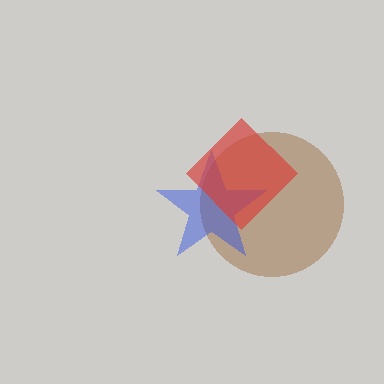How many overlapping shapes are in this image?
There are 3 overlapping shapes in the image.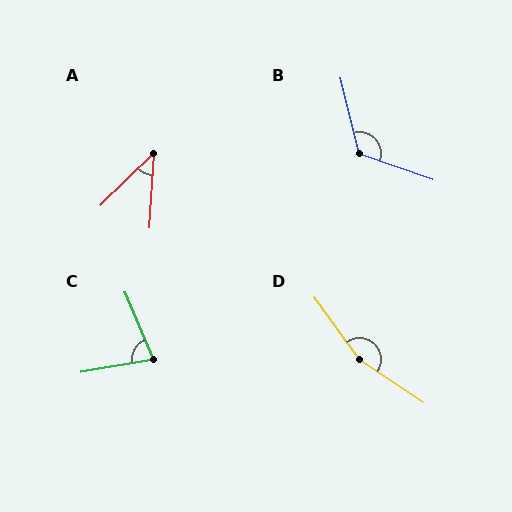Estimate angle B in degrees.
Approximately 122 degrees.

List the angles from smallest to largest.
A (42°), C (77°), B (122°), D (159°).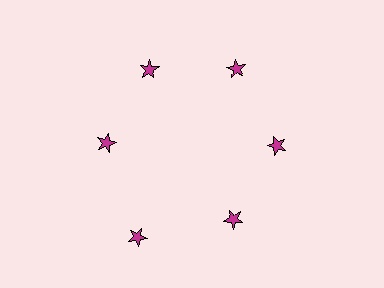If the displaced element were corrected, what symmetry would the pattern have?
It would have 6-fold rotational symmetry — the pattern would map onto itself every 60 degrees.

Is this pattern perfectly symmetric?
No. The 6 magenta stars are arranged in a ring, but one element near the 7 o'clock position is pushed outward from the center, breaking the 6-fold rotational symmetry.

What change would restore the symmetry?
The symmetry would be restored by moving it inward, back onto the ring so that all 6 stars sit at equal angles and equal distance from the center.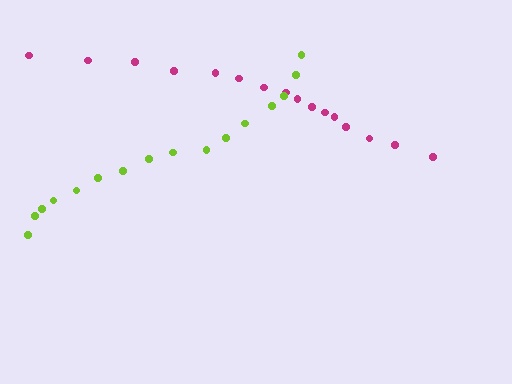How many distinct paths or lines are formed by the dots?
There are 2 distinct paths.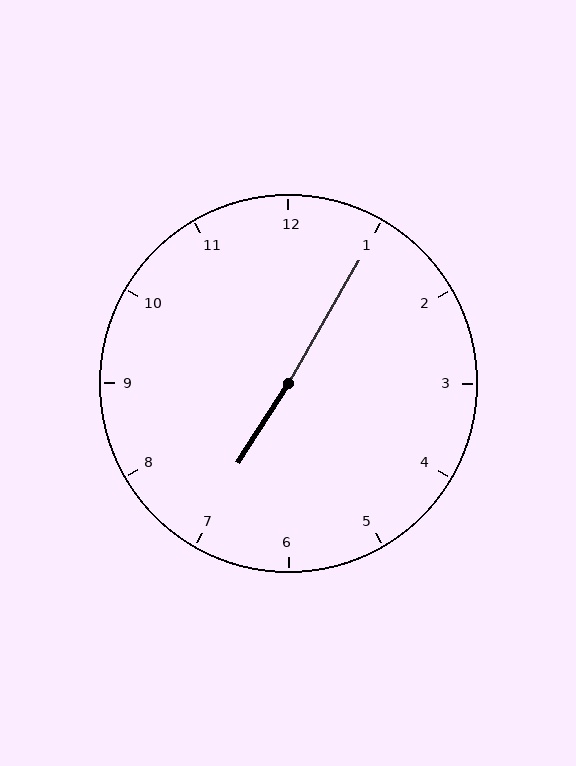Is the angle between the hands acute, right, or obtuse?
It is obtuse.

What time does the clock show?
7:05.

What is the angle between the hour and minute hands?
Approximately 178 degrees.